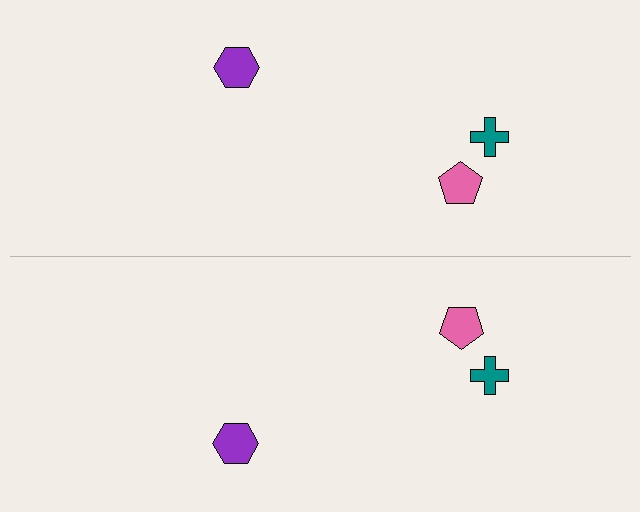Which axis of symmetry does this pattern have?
The pattern has a horizontal axis of symmetry running through the center of the image.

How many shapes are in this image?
There are 6 shapes in this image.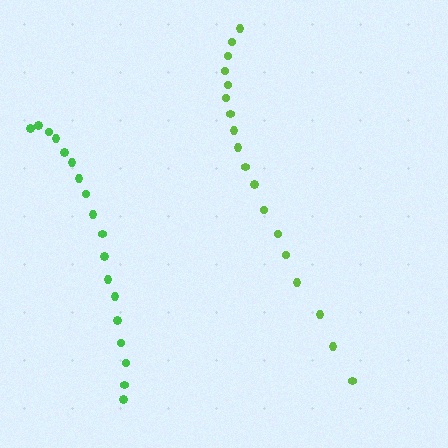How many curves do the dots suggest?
There are 2 distinct paths.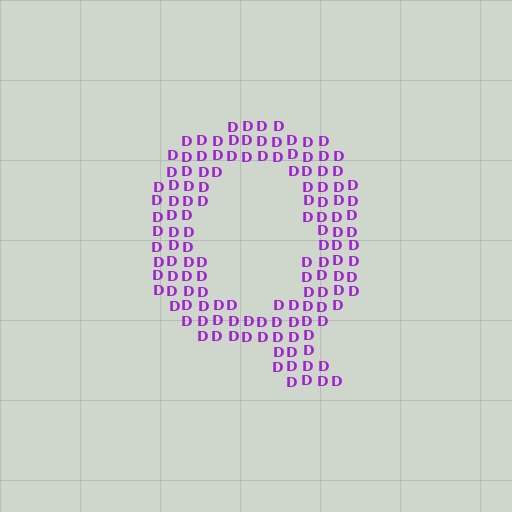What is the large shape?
The large shape is the letter Q.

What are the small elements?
The small elements are letter D's.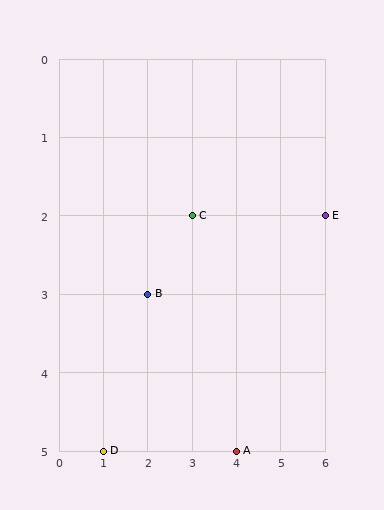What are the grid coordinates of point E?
Point E is at grid coordinates (6, 2).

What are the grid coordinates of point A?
Point A is at grid coordinates (4, 5).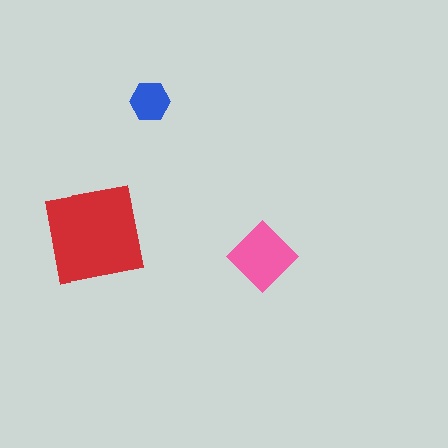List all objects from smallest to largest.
The blue hexagon, the pink diamond, the red square.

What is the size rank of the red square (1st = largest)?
1st.